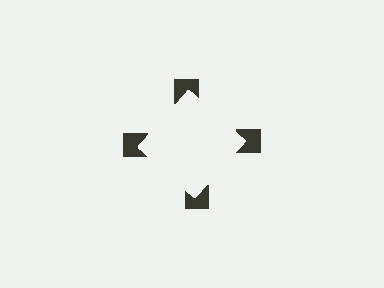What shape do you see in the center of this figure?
An illusory square — its edges are inferred from the aligned wedge cuts in the notched squares, not physically drawn.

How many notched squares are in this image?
There are 4 — one at each vertex of the illusory square.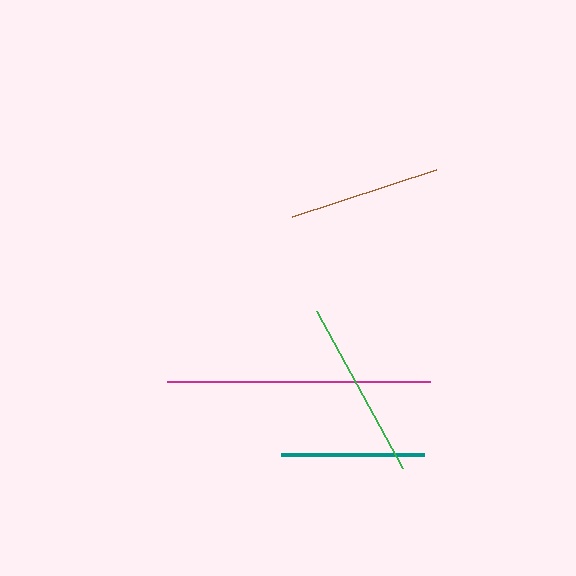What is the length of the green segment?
The green segment is approximately 179 pixels long.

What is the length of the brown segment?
The brown segment is approximately 151 pixels long.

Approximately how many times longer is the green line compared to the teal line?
The green line is approximately 1.2 times the length of the teal line.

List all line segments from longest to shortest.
From longest to shortest: magenta, green, brown, teal.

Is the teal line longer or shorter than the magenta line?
The magenta line is longer than the teal line.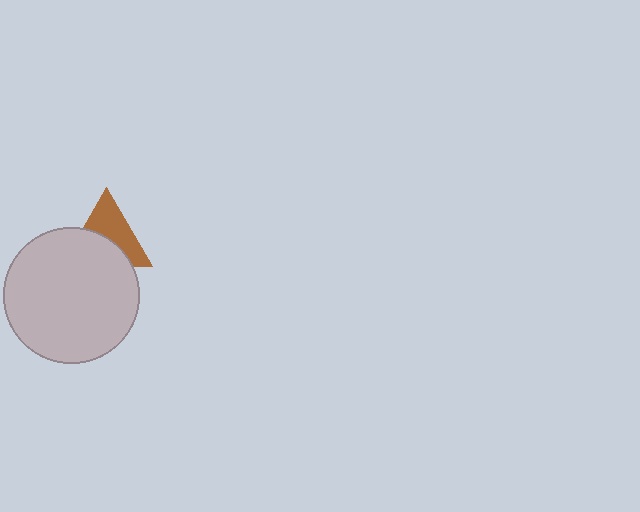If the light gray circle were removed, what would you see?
You would see the complete brown triangle.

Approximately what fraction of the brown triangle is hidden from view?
Roughly 48% of the brown triangle is hidden behind the light gray circle.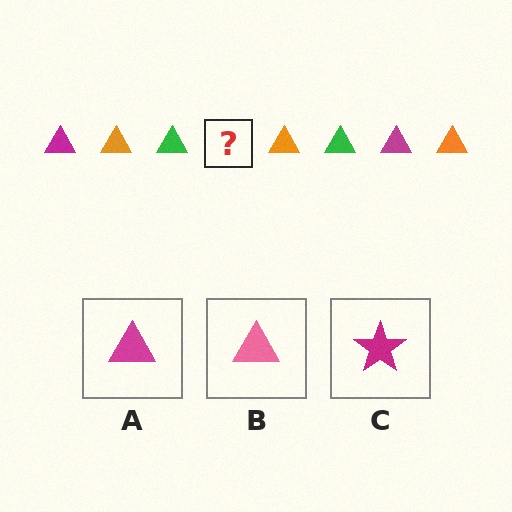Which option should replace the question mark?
Option A.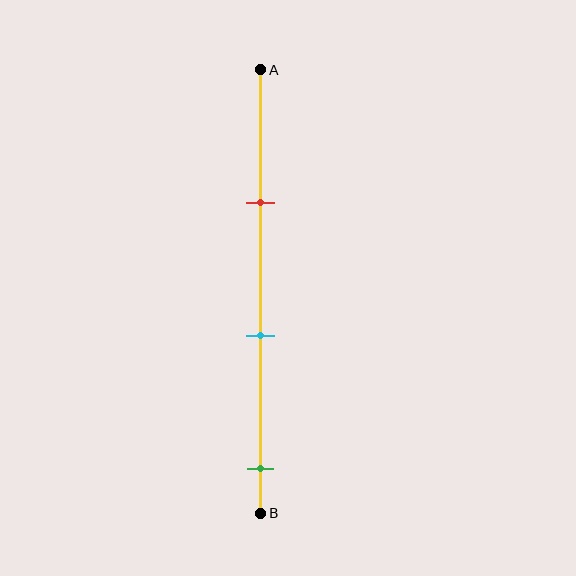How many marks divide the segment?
There are 3 marks dividing the segment.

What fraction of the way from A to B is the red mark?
The red mark is approximately 30% (0.3) of the way from A to B.